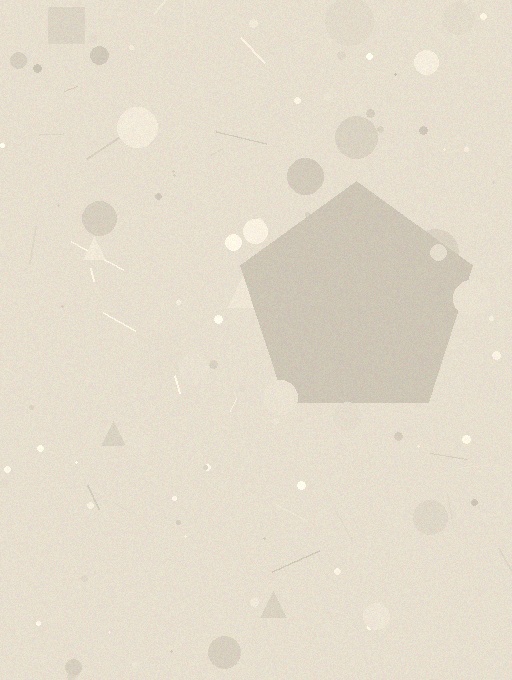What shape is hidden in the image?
A pentagon is hidden in the image.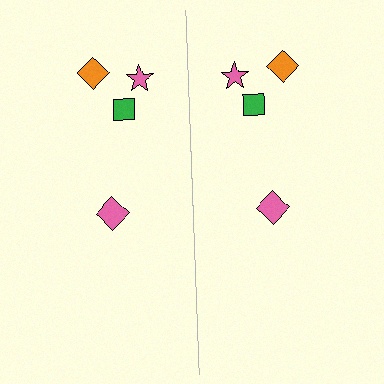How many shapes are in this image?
There are 8 shapes in this image.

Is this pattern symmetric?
Yes, this pattern has bilateral (reflection) symmetry.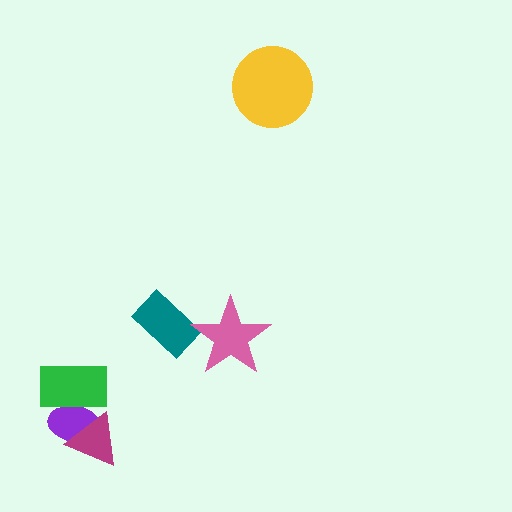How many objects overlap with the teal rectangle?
1 object overlaps with the teal rectangle.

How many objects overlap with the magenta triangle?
1 object overlaps with the magenta triangle.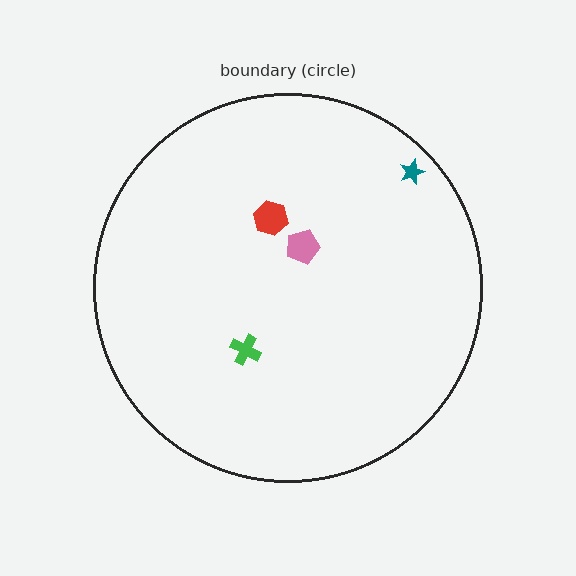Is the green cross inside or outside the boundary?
Inside.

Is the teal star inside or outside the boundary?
Inside.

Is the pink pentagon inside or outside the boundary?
Inside.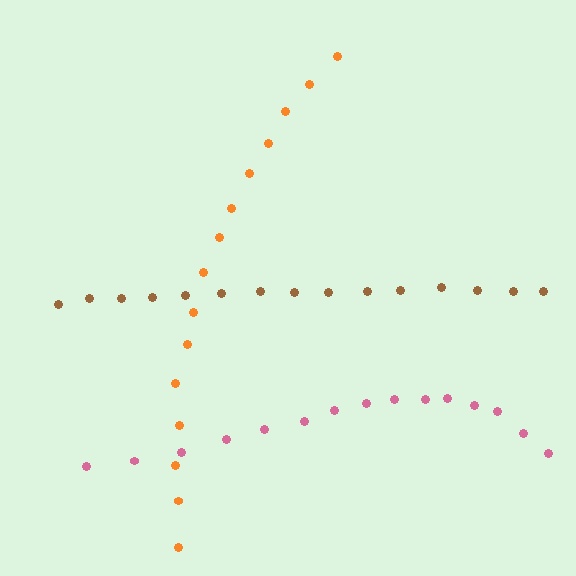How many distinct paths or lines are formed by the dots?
There are 3 distinct paths.